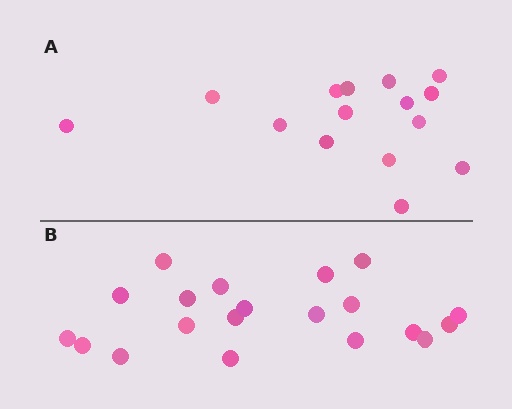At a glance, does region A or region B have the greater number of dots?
Region B (the bottom region) has more dots.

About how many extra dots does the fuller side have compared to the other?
Region B has about 5 more dots than region A.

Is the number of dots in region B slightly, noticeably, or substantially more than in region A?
Region B has noticeably more, but not dramatically so. The ratio is roughly 1.3 to 1.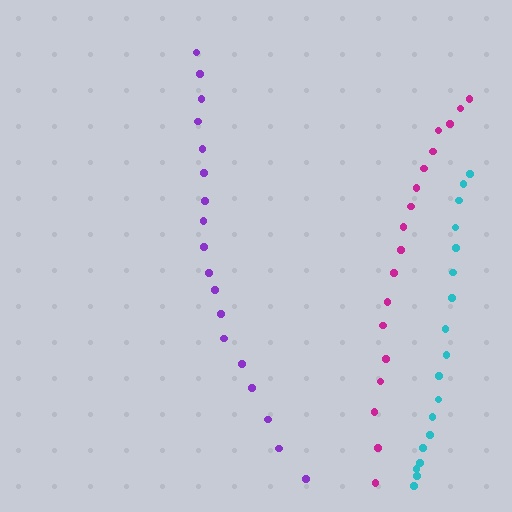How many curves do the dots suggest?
There are 3 distinct paths.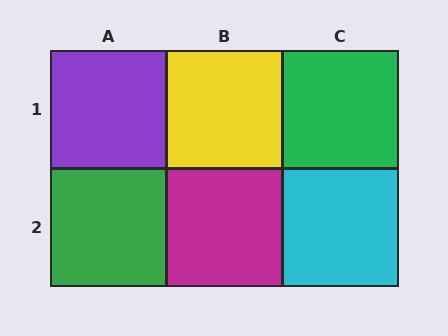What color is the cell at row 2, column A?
Green.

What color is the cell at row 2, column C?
Cyan.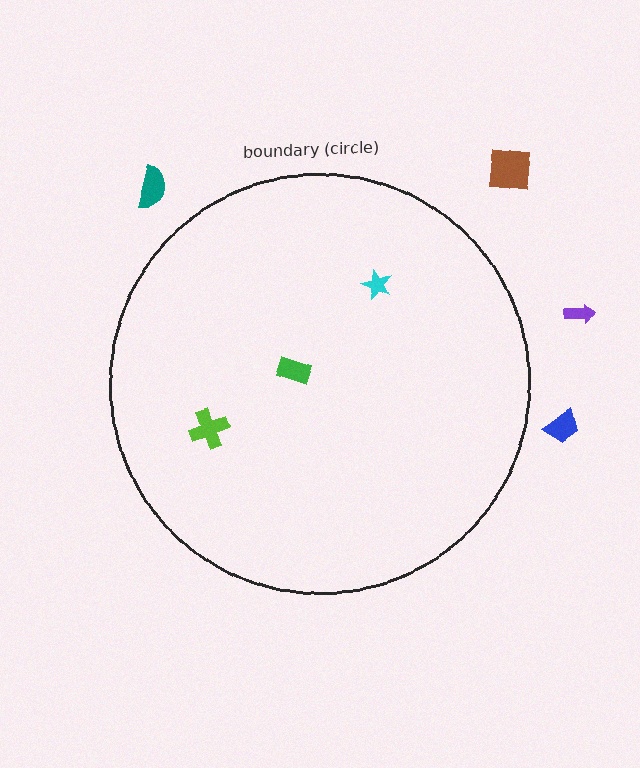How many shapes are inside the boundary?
3 inside, 4 outside.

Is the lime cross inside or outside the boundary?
Inside.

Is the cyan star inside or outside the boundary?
Inside.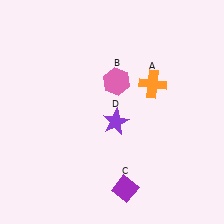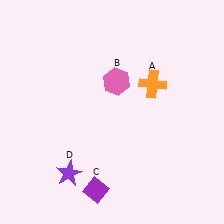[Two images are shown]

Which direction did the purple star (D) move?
The purple star (D) moved down.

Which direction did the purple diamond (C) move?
The purple diamond (C) moved left.